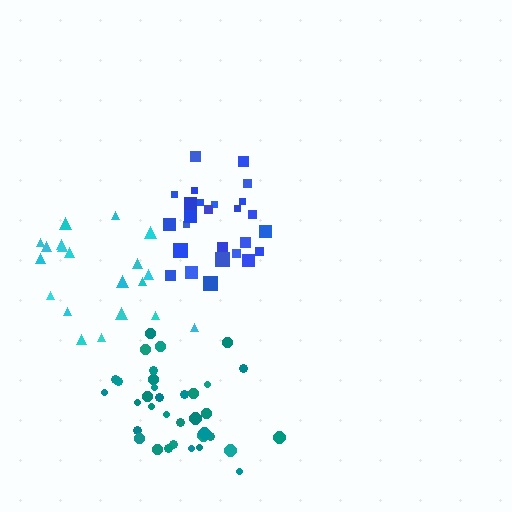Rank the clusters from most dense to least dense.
blue, teal, cyan.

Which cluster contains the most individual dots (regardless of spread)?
Teal (35).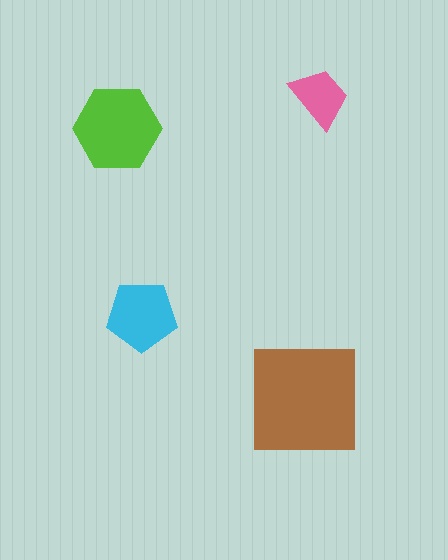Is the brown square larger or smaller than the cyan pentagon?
Larger.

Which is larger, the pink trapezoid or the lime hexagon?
The lime hexagon.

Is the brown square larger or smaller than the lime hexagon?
Larger.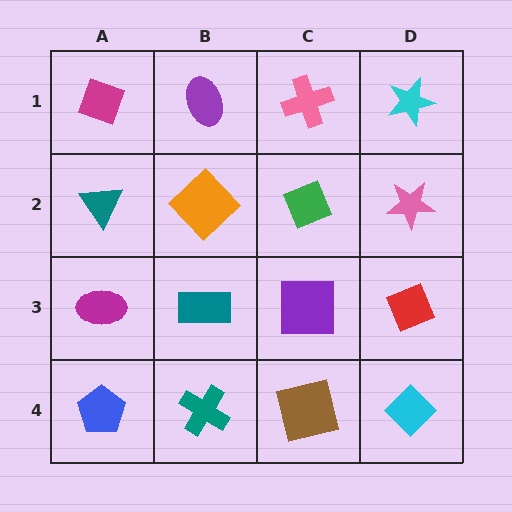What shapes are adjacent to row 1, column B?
An orange diamond (row 2, column B), a magenta diamond (row 1, column A), a pink cross (row 1, column C).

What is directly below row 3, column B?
A teal cross.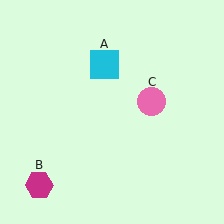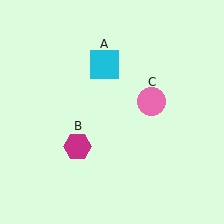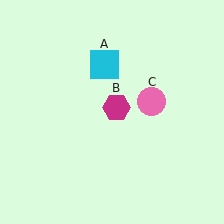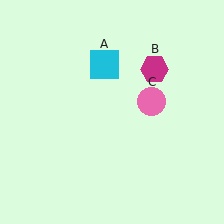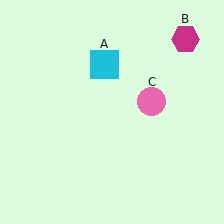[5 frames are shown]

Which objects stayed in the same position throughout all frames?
Cyan square (object A) and pink circle (object C) remained stationary.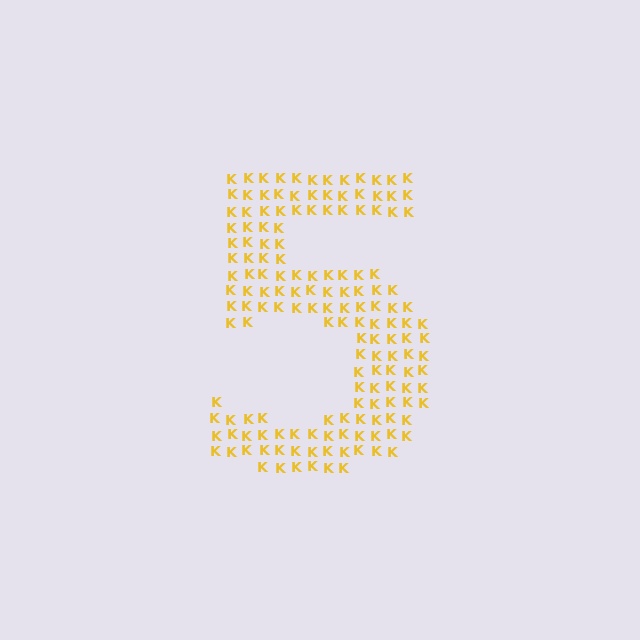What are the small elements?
The small elements are letter K's.